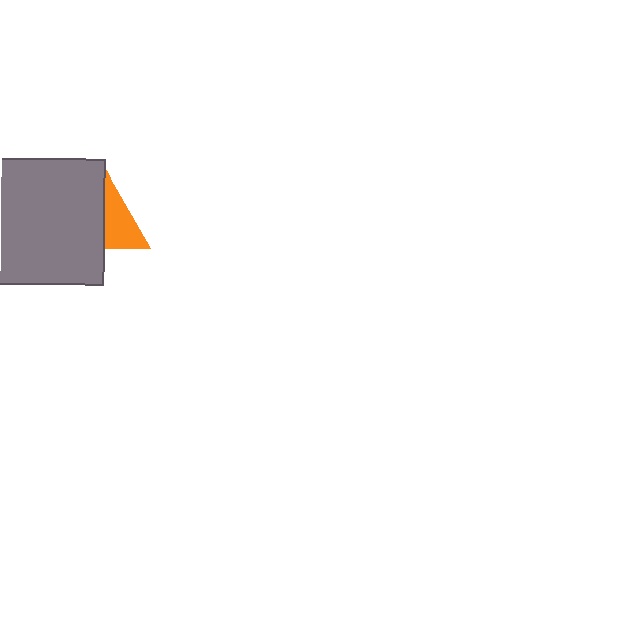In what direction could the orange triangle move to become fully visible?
The orange triangle could move right. That would shift it out from behind the gray square entirely.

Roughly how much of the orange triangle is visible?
About half of it is visible (roughly 52%).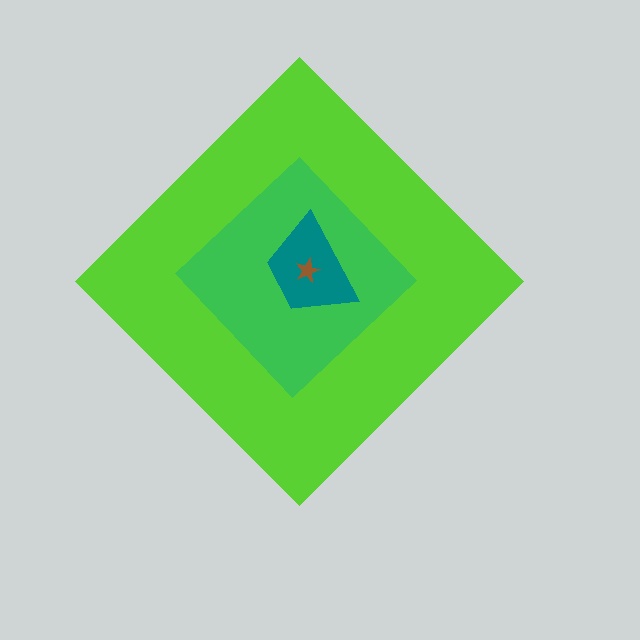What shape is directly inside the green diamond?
The teal trapezoid.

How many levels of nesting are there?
4.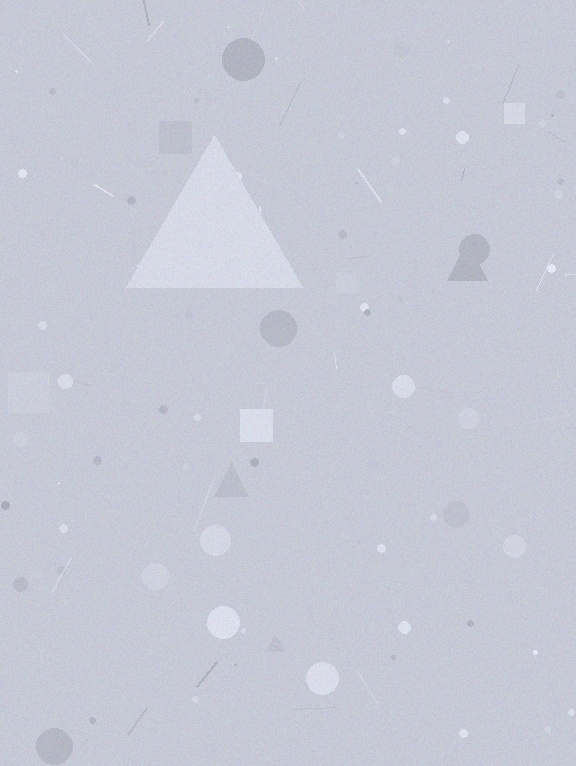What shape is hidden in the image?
A triangle is hidden in the image.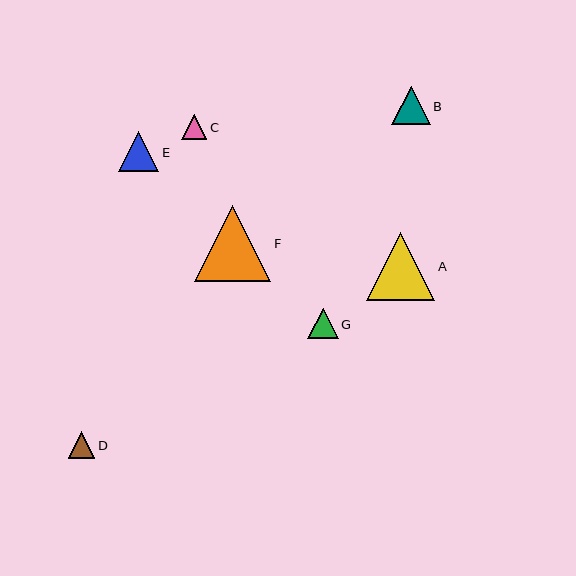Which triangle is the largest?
Triangle F is the largest with a size of approximately 76 pixels.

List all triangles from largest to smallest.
From largest to smallest: F, A, E, B, G, D, C.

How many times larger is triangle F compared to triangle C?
Triangle F is approximately 3.0 times the size of triangle C.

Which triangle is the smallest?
Triangle C is the smallest with a size of approximately 25 pixels.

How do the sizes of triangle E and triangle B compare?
Triangle E and triangle B are approximately the same size.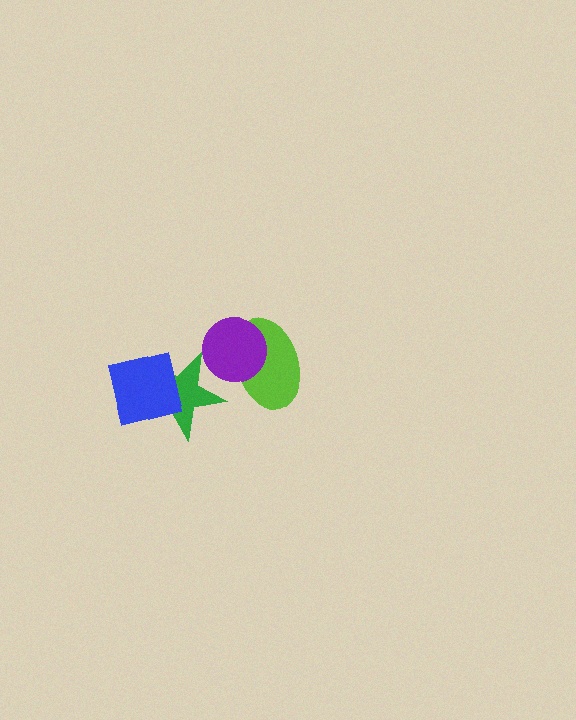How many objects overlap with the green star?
2 objects overlap with the green star.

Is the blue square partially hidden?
No, no other shape covers it.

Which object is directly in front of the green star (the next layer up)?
The blue square is directly in front of the green star.